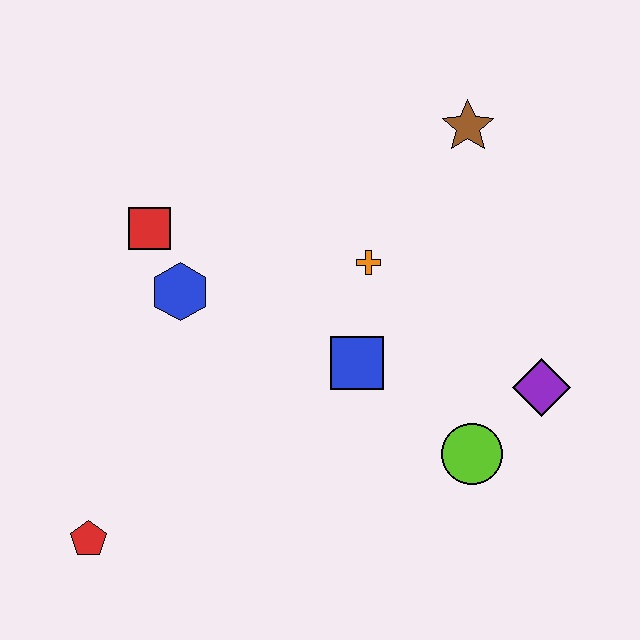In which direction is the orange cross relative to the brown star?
The orange cross is below the brown star.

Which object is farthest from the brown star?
The red pentagon is farthest from the brown star.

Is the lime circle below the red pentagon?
No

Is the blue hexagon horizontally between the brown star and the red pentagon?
Yes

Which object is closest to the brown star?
The orange cross is closest to the brown star.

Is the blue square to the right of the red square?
Yes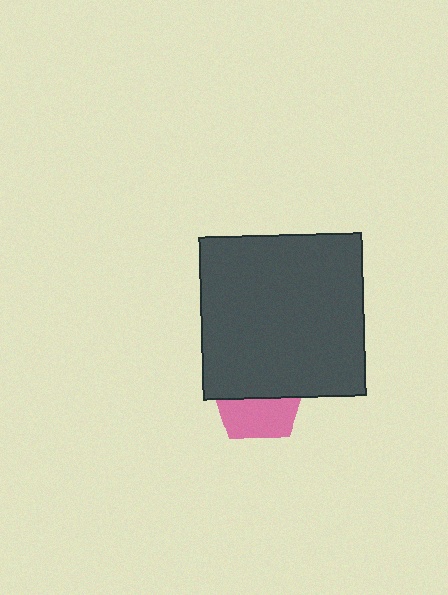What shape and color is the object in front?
The object in front is a dark gray rectangle.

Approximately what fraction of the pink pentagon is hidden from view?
Roughly 54% of the pink pentagon is hidden behind the dark gray rectangle.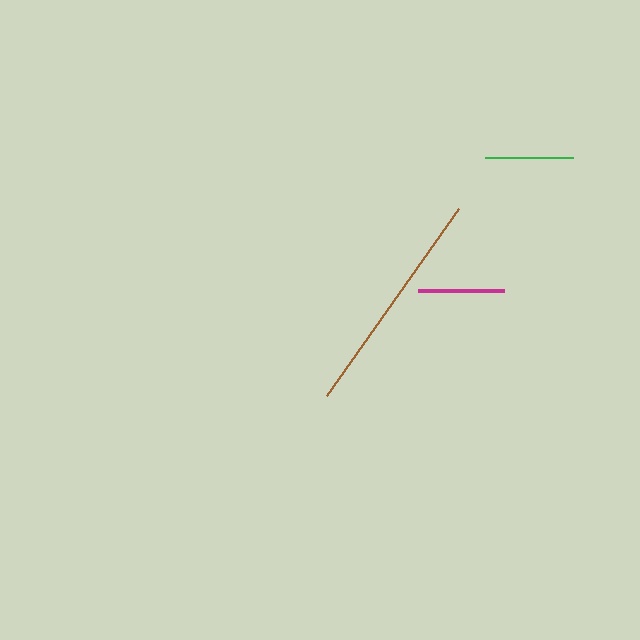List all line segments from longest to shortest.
From longest to shortest: brown, green, magenta.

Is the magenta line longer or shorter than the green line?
The green line is longer than the magenta line.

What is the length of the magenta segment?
The magenta segment is approximately 85 pixels long.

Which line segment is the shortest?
The magenta line is the shortest at approximately 85 pixels.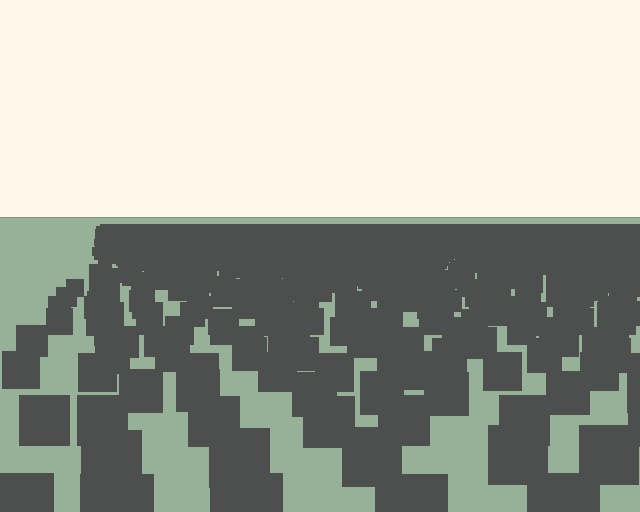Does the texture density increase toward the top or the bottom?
Density increases toward the top.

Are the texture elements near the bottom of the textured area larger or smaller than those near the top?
Larger. Near the bottom, elements are closer to the viewer and appear at a bigger on-screen size.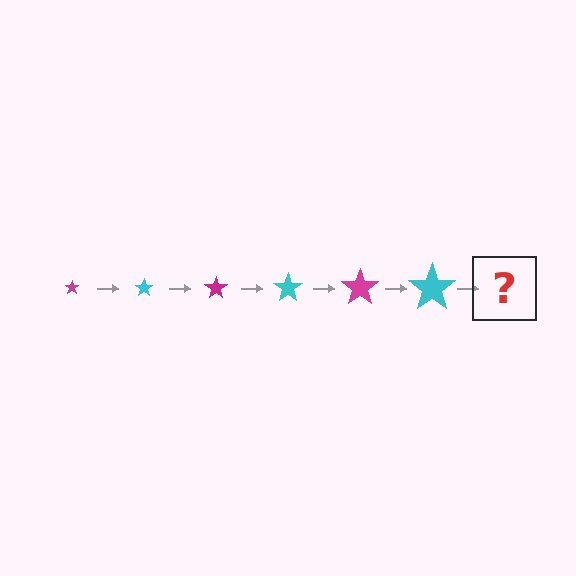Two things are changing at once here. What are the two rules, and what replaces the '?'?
The two rules are that the star grows larger each step and the color cycles through magenta and cyan. The '?' should be a magenta star, larger than the previous one.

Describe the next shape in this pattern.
It should be a magenta star, larger than the previous one.